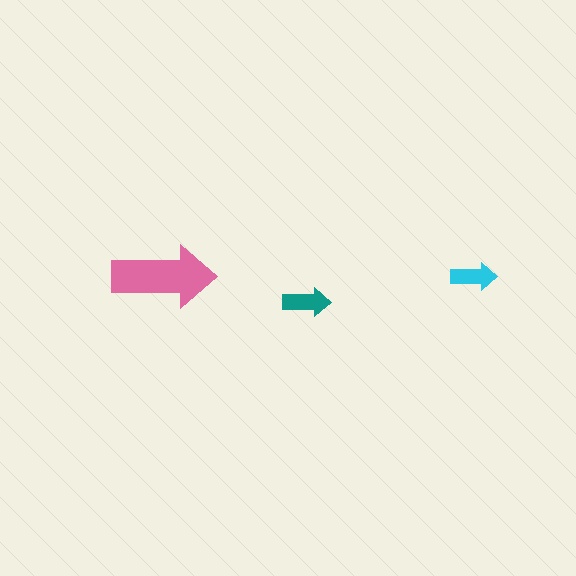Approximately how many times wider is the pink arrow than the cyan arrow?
About 2.5 times wider.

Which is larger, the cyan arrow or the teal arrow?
The teal one.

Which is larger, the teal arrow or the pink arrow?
The pink one.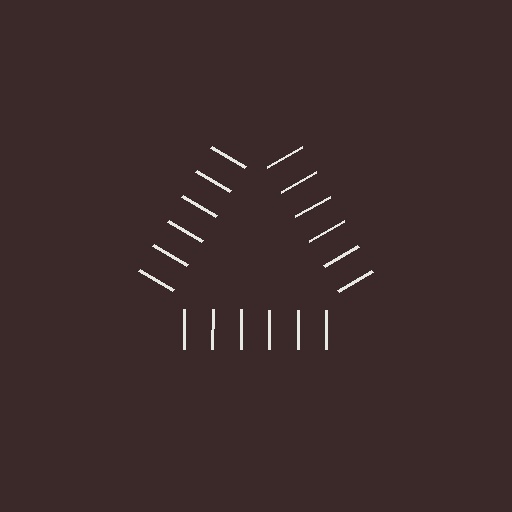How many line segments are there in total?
18 — 6 along each of the 3 edges.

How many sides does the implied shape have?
3 sides — the line-ends trace a triangle.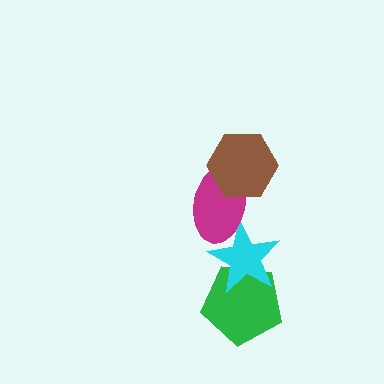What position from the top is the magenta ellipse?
The magenta ellipse is 2nd from the top.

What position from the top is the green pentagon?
The green pentagon is 4th from the top.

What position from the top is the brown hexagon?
The brown hexagon is 1st from the top.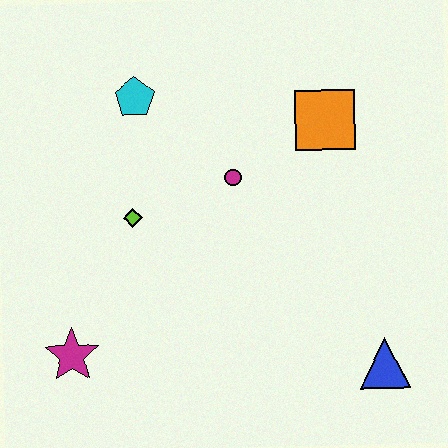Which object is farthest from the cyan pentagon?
The blue triangle is farthest from the cyan pentagon.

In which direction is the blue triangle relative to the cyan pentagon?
The blue triangle is below the cyan pentagon.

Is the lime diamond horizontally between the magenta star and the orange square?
Yes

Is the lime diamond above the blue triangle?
Yes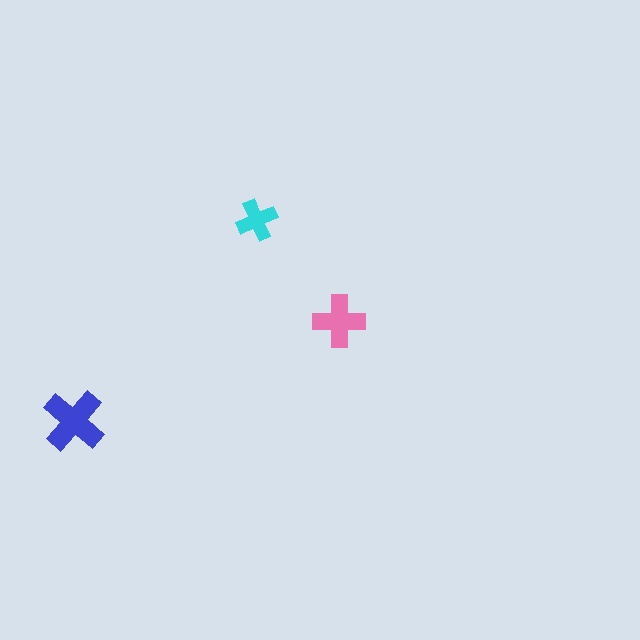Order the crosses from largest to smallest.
the blue one, the pink one, the cyan one.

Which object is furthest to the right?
The pink cross is rightmost.